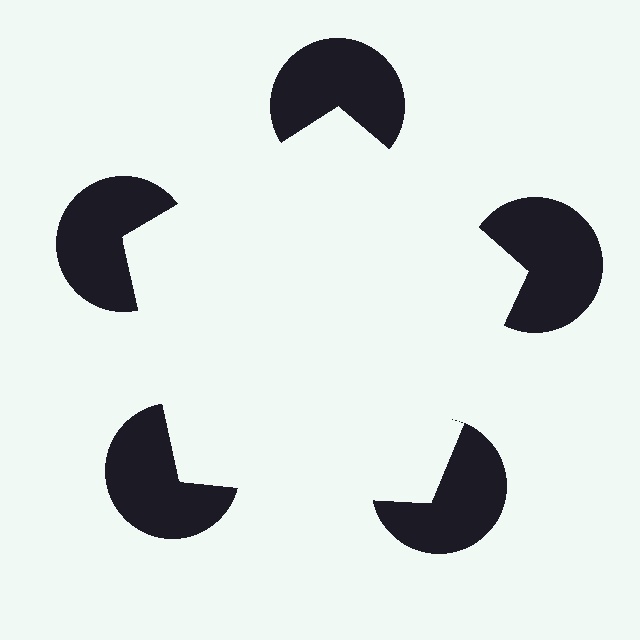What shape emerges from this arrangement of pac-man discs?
An illusory pentagon — its edges are inferred from the aligned wedge cuts in the pac-man discs, not physically drawn.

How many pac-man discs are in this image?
There are 5 — one at each vertex of the illusory pentagon.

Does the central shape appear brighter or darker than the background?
It typically appears slightly brighter than the background, even though no actual brightness change is drawn.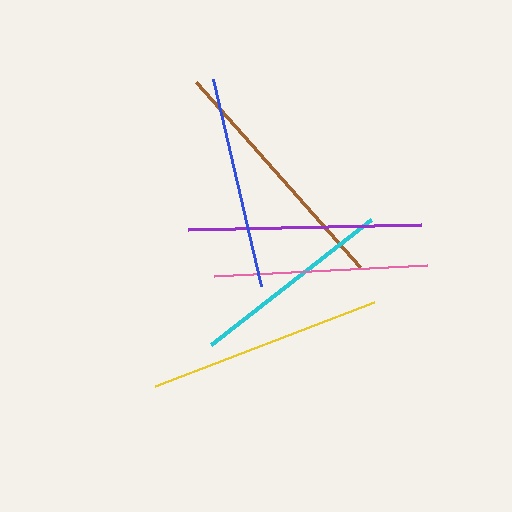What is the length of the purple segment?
The purple segment is approximately 233 pixels long.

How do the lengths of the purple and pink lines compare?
The purple and pink lines are approximately the same length.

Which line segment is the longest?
The brown line is the longest at approximately 247 pixels.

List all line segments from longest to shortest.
From longest to shortest: brown, yellow, purple, blue, pink, cyan.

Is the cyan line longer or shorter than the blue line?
The blue line is longer than the cyan line.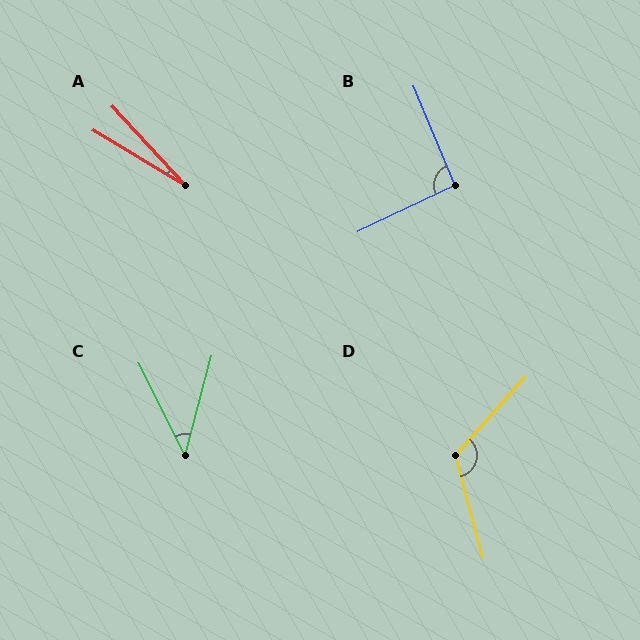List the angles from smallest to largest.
A (16°), C (42°), B (93°), D (123°).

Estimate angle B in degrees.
Approximately 93 degrees.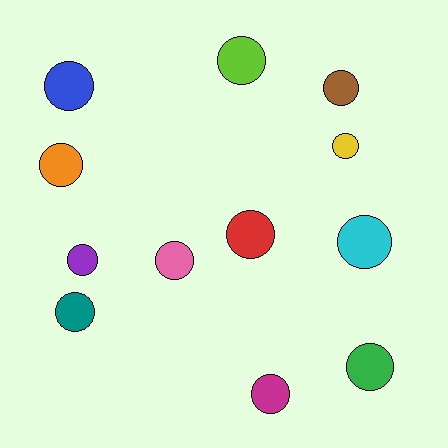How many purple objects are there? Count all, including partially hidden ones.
There is 1 purple object.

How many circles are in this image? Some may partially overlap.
There are 12 circles.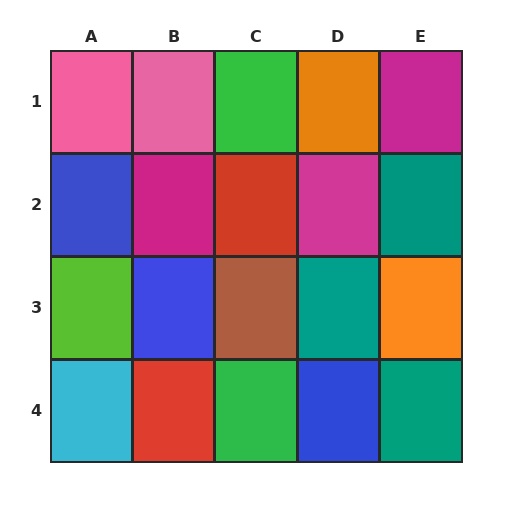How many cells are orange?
2 cells are orange.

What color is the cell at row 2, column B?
Magenta.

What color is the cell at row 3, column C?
Brown.